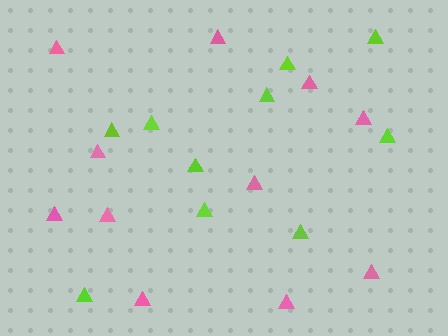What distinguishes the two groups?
There are 2 groups: one group of lime triangles (10) and one group of pink triangles (11).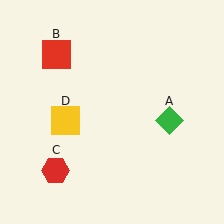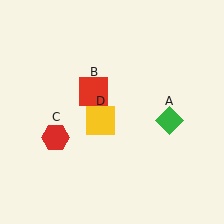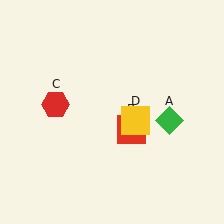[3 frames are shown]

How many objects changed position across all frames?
3 objects changed position: red square (object B), red hexagon (object C), yellow square (object D).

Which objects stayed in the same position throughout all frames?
Green diamond (object A) remained stationary.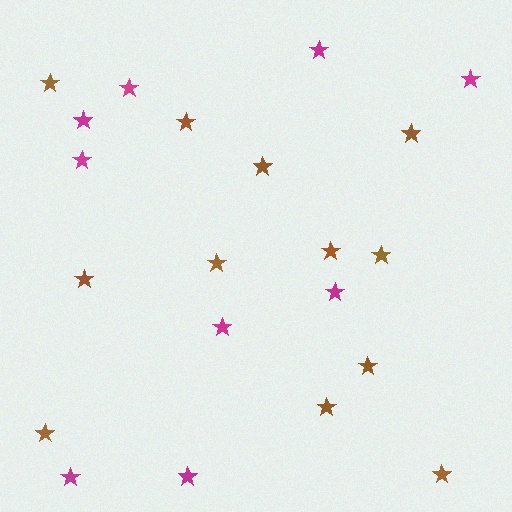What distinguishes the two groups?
There are 2 groups: one group of brown stars (12) and one group of magenta stars (9).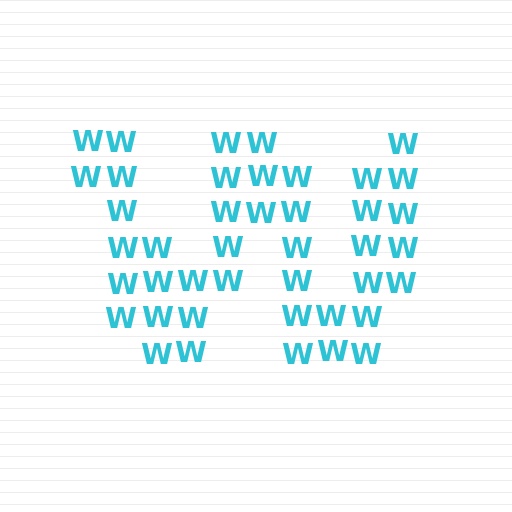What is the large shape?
The large shape is the letter W.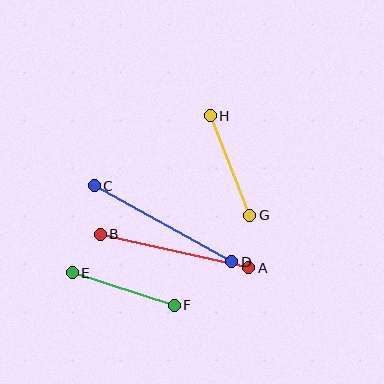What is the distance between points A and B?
The distance is approximately 153 pixels.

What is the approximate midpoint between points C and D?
The midpoint is at approximately (163, 224) pixels.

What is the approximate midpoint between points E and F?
The midpoint is at approximately (123, 289) pixels.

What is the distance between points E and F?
The distance is approximately 107 pixels.